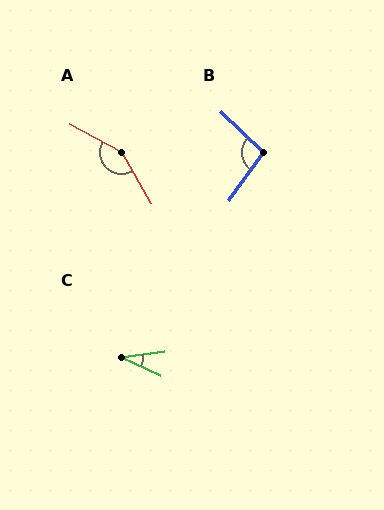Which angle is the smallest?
C, at approximately 32 degrees.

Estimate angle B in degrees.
Approximately 99 degrees.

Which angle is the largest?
A, at approximately 148 degrees.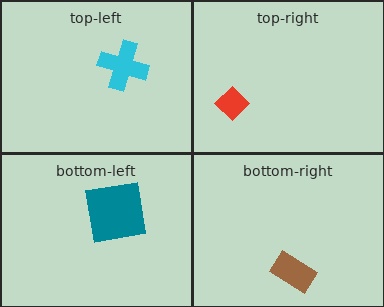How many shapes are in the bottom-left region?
1.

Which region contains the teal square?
The bottom-left region.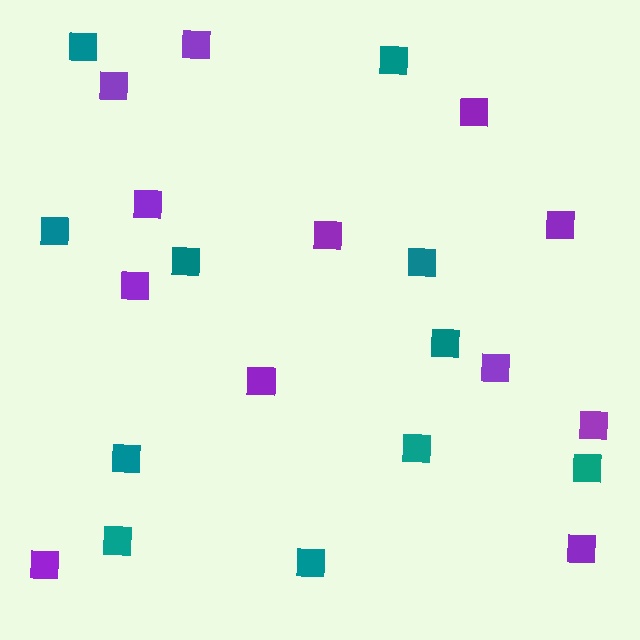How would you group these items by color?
There are 2 groups: one group of teal squares (11) and one group of purple squares (12).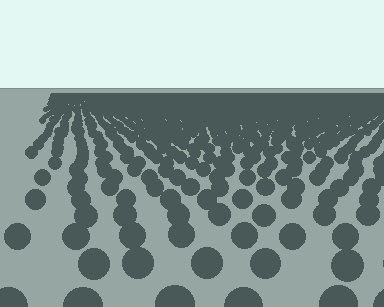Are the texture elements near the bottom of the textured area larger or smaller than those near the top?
Larger. Near the bottom, elements are closer to the viewer and appear at a bigger on-screen size.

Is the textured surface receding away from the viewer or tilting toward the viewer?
The surface is receding away from the viewer. Texture elements get smaller and denser toward the top.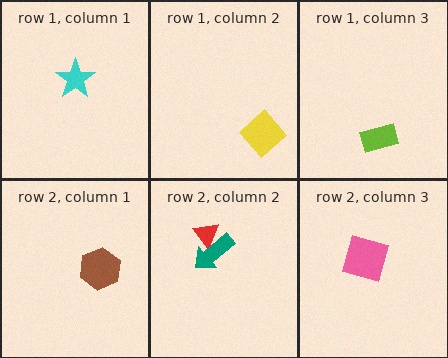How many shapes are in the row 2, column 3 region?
1.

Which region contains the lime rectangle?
The row 1, column 3 region.